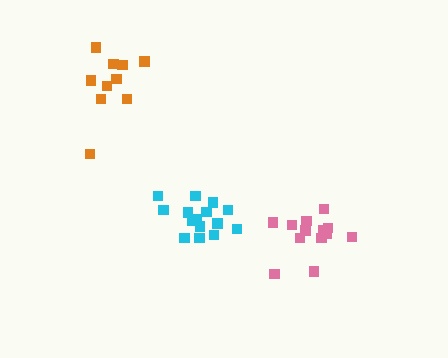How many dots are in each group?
Group 1: 10 dots, Group 2: 13 dots, Group 3: 15 dots (38 total).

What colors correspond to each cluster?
The clusters are colored: orange, pink, cyan.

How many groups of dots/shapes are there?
There are 3 groups.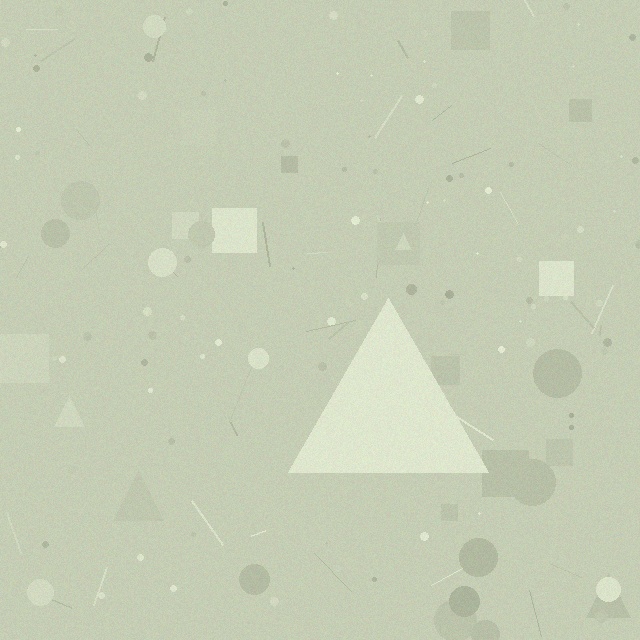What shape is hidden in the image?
A triangle is hidden in the image.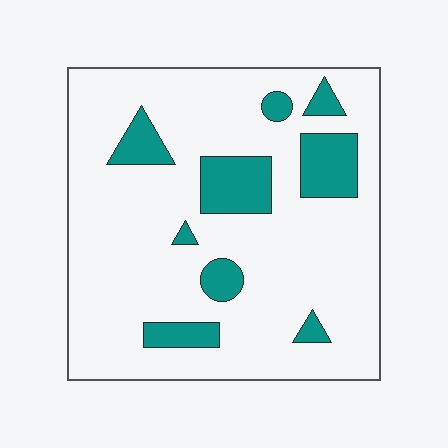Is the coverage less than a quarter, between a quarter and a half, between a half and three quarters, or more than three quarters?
Less than a quarter.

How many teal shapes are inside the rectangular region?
9.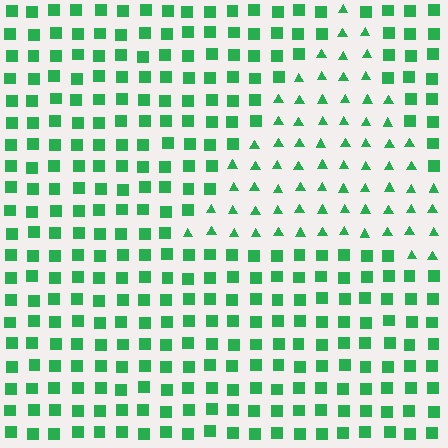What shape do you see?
I see a triangle.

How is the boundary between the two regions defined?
The boundary is defined by a change in element shape: triangles inside vs. squares outside. All elements share the same color and spacing.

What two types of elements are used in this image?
The image uses triangles inside the triangle region and squares outside it.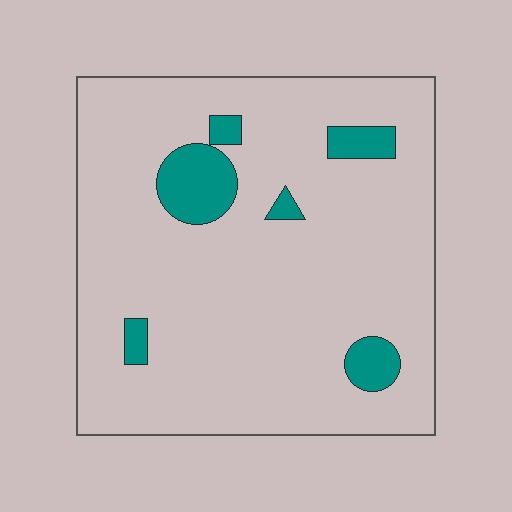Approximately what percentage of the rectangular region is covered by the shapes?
Approximately 10%.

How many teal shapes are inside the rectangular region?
6.